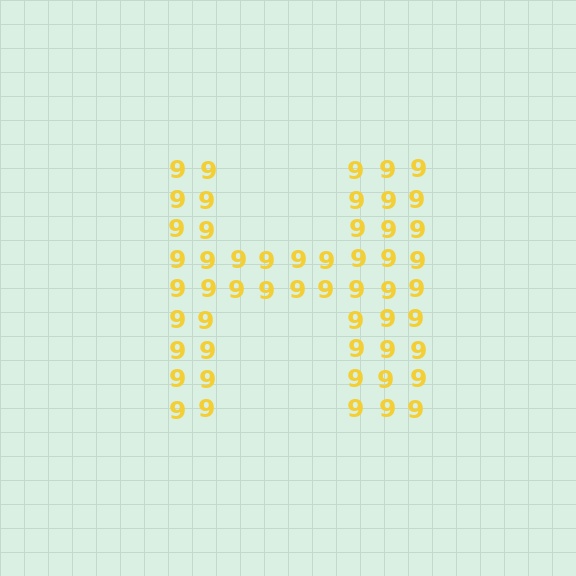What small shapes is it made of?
It is made of small digit 9's.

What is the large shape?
The large shape is the letter H.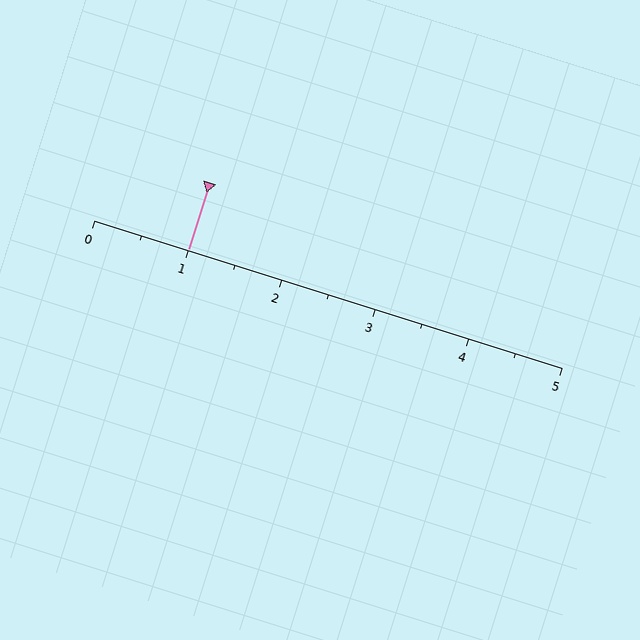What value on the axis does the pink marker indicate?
The marker indicates approximately 1.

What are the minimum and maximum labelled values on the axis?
The axis runs from 0 to 5.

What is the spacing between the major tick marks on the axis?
The major ticks are spaced 1 apart.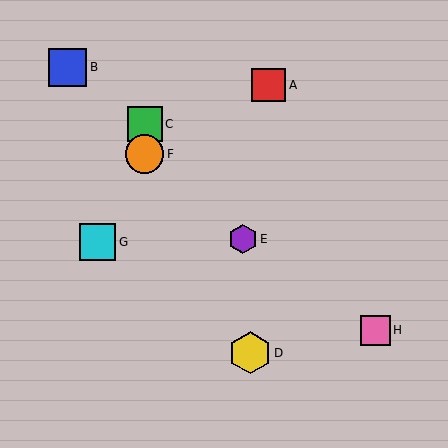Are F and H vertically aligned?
No, F is at x≈145 and H is at x≈375.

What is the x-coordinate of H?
Object H is at x≈375.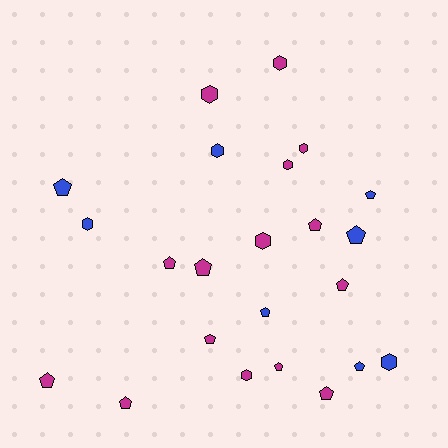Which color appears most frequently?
Magenta, with 15 objects.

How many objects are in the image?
There are 23 objects.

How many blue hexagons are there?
There are 3 blue hexagons.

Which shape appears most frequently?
Pentagon, with 14 objects.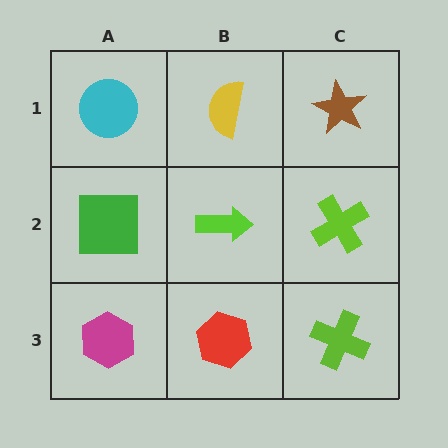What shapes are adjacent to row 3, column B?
A lime arrow (row 2, column B), a magenta hexagon (row 3, column A), a lime cross (row 3, column C).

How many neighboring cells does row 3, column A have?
2.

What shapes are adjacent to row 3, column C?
A lime cross (row 2, column C), a red hexagon (row 3, column B).